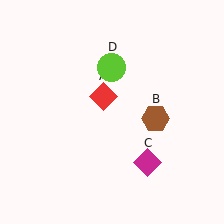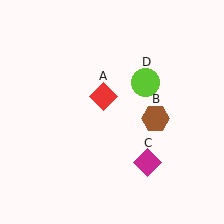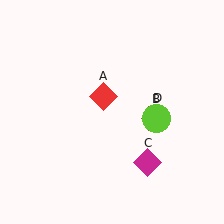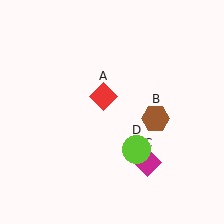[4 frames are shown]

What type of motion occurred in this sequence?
The lime circle (object D) rotated clockwise around the center of the scene.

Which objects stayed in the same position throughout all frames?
Red diamond (object A) and brown hexagon (object B) and magenta diamond (object C) remained stationary.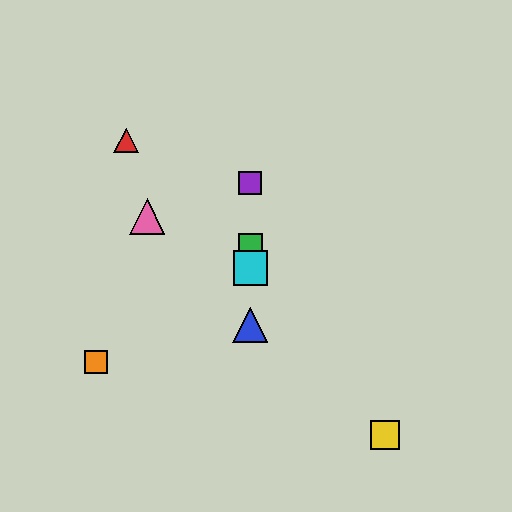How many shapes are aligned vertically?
4 shapes (the blue triangle, the green square, the purple square, the cyan square) are aligned vertically.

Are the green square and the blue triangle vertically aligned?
Yes, both are at x≈250.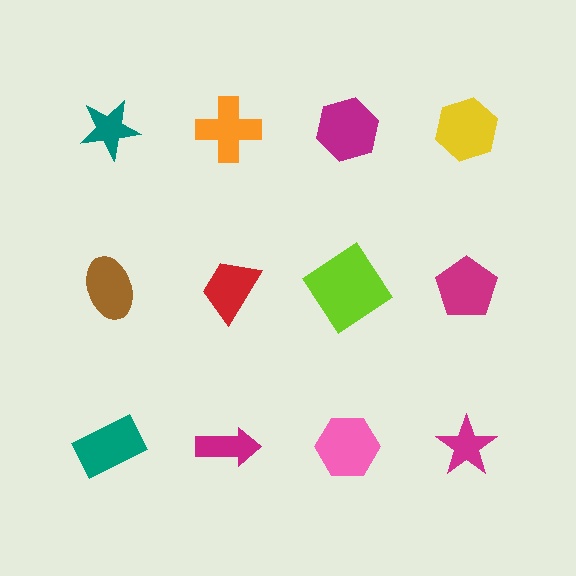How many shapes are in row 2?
4 shapes.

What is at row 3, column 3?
A pink hexagon.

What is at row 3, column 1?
A teal rectangle.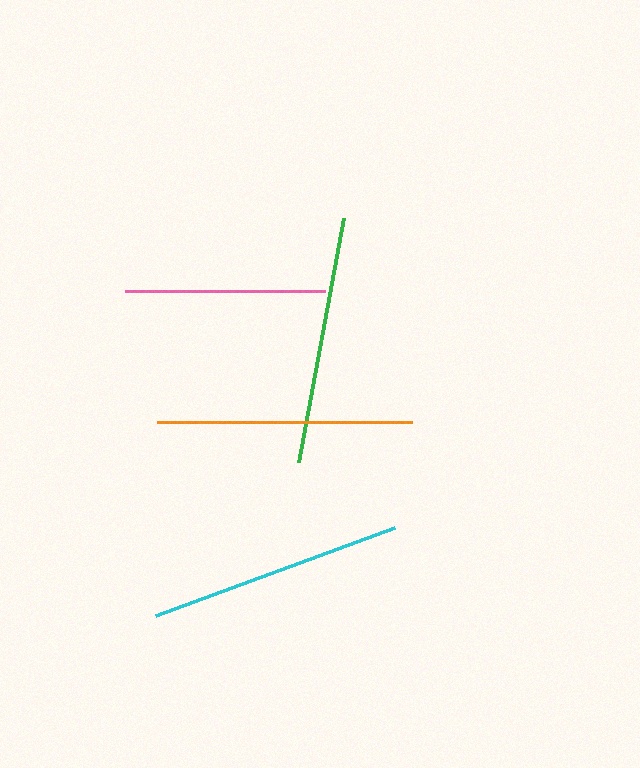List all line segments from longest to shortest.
From longest to shortest: cyan, orange, green, pink.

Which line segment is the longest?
The cyan line is the longest at approximately 256 pixels.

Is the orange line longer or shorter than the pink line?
The orange line is longer than the pink line.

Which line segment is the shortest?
The pink line is the shortest at approximately 200 pixels.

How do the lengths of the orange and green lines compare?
The orange and green lines are approximately the same length.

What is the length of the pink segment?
The pink segment is approximately 200 pixels long.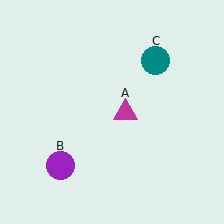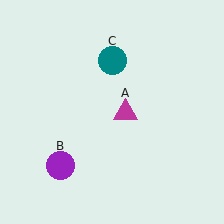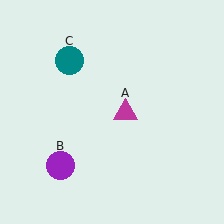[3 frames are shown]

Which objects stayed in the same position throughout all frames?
Magenta triangle (object A) and purple circle (object B) remained stationary.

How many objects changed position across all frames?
1 object changed position: teal circle (object C).